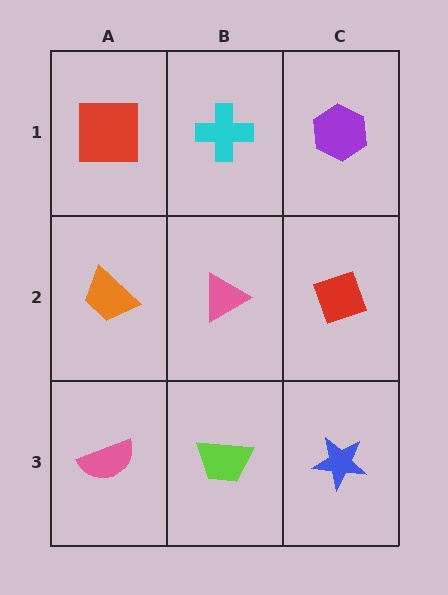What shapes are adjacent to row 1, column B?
A pink triangle (row 2, column B), a red square (row 1, column A), a purple hexagon (row 1, column C).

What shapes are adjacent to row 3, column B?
A pink triangle (row 2, column B), a pink semicircle (row 3, column A), a blue star (row 3, column C).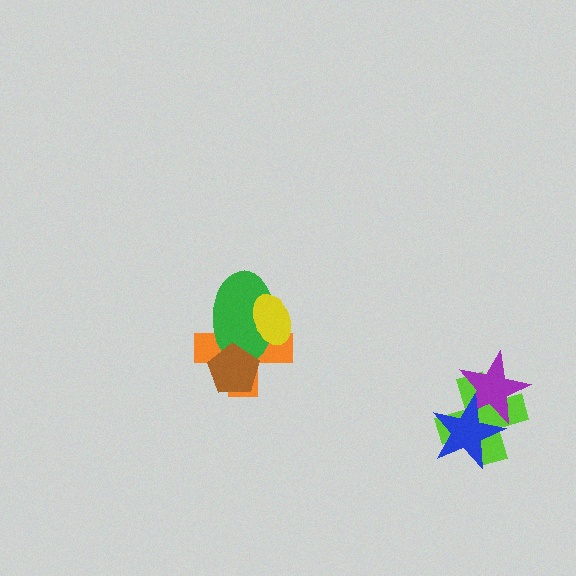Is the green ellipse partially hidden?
Yes, it is partially covered by another shape.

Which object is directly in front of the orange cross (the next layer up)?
The green ellipse is directly in front of the orange cross.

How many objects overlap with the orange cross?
3 objects overlap with the orange cross.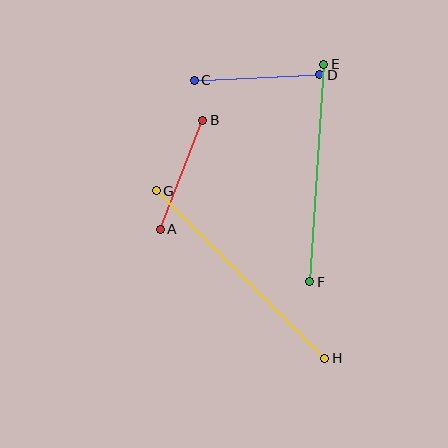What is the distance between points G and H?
The distance is approximately 238 pixels.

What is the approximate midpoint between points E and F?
The midpoint is at approximately (317, 173) pixels.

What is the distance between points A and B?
The distance is approximately 117 pixels.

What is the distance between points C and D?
The distance is approximately 125 pixels.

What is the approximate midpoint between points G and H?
The midpoint is at approximately (241, 275) pixels.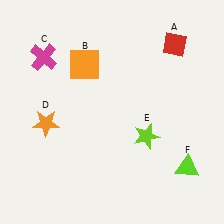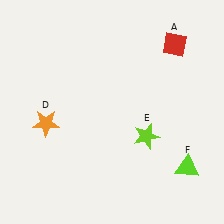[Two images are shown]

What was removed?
The orange square (B), the magenta cross (C) were removed in Image 2.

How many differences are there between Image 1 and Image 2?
There are 2 differences between the two images.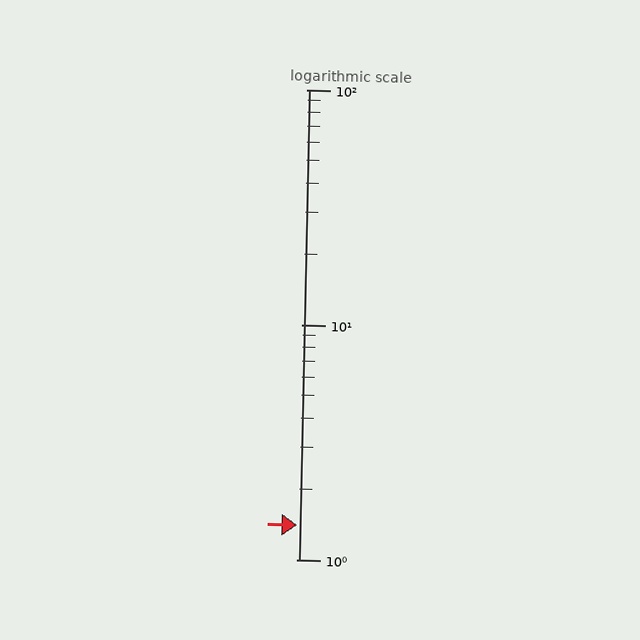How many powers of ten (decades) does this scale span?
The scale spans 2 decades, from 1 to 100.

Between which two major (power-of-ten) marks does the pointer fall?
The pointer is between 1 and 10.